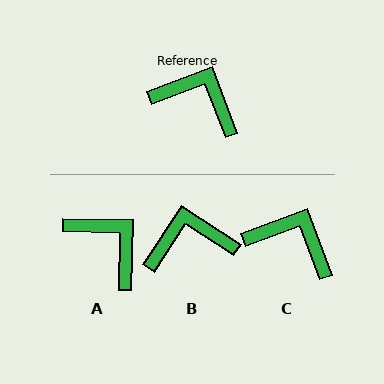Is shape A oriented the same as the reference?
No, it is off by about 22 degrees.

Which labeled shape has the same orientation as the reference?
C.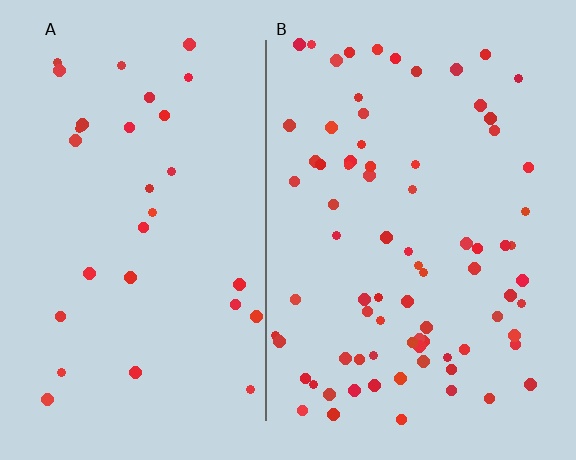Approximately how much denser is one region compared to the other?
Approximately 2.6× — region B over region A.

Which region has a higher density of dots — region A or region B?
B (the right).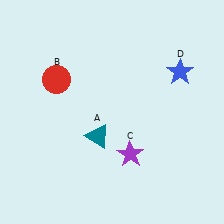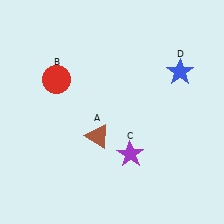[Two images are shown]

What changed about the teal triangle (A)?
In Image 1, A is teal. In Image 2, it changed to brown.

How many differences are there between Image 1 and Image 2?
There is 1 difference between the two images.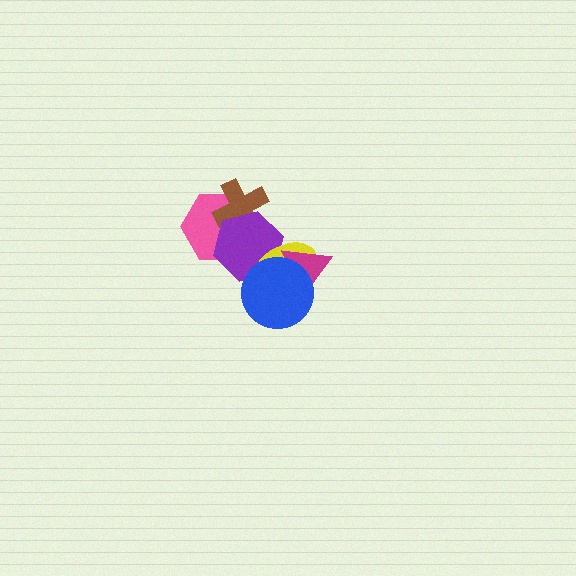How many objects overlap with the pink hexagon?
2 objects overlap with the pink hexagon.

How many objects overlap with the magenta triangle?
2 objects overlap with the magenta triangle.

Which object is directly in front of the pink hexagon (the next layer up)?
The brown cross is directly in front of the pink hexagon.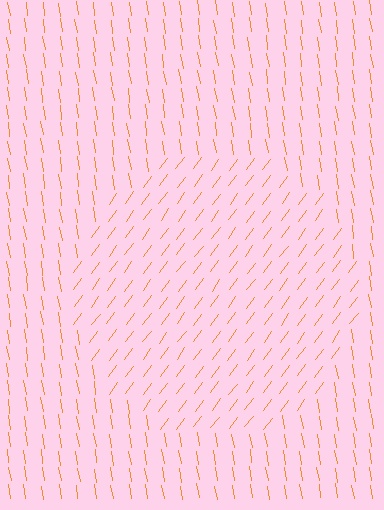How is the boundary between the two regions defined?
The boundary is defined purely by a change in line orientation (approximately 45 degrees difference). All lines are the same color and thickness.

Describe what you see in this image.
The image is filled with small orange line segments. A circle region in the image has lines oriented differently from the surrounding lines, creating a visible texture boundary.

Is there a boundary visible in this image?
Yes, there is a texture boundary formed by a change in line orientation.